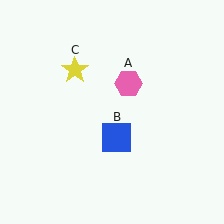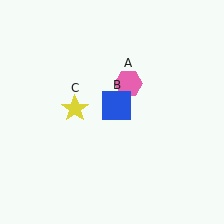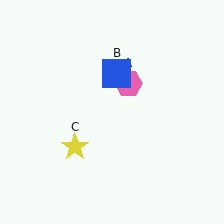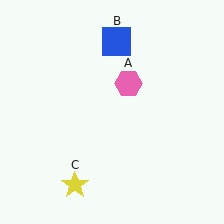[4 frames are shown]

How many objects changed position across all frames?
2 objects changed position: blue square (object B), yellow star (object C).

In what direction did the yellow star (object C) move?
The yellow star (object C) moved down.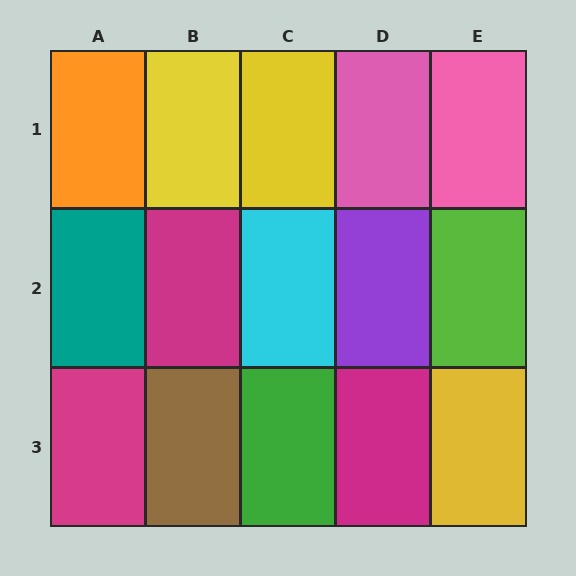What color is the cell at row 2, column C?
Cyan.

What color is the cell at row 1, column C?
Yellow.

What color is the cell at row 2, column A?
Teal.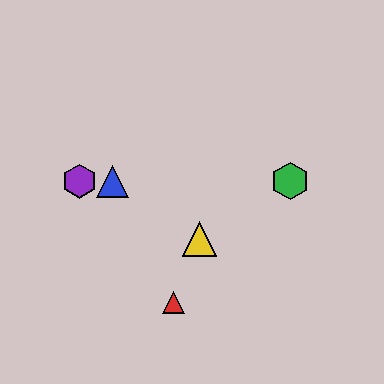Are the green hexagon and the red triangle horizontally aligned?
No, the green hexagon is at y≈181 and the red triangle is at y≈303.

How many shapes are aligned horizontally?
3 shapes (the blue triangle, the green hexagon, the purple hexagon) are aligned horizontally.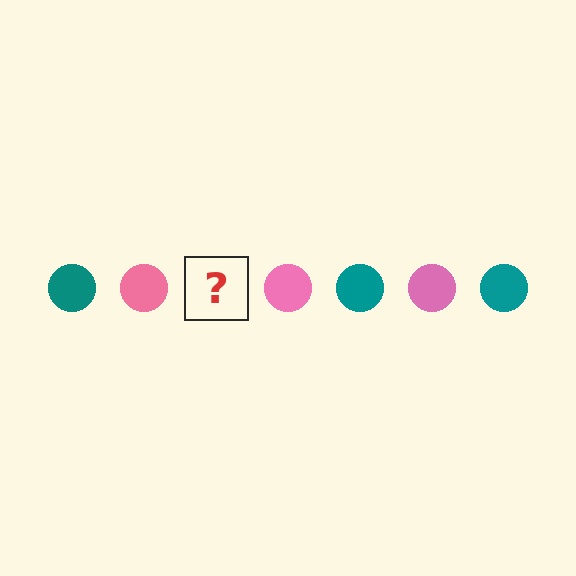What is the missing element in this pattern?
The missing element is a teal circle.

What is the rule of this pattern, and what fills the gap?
The rule is that the pattern cycles through teal, pink circles. The gap should be filled with a teal circle.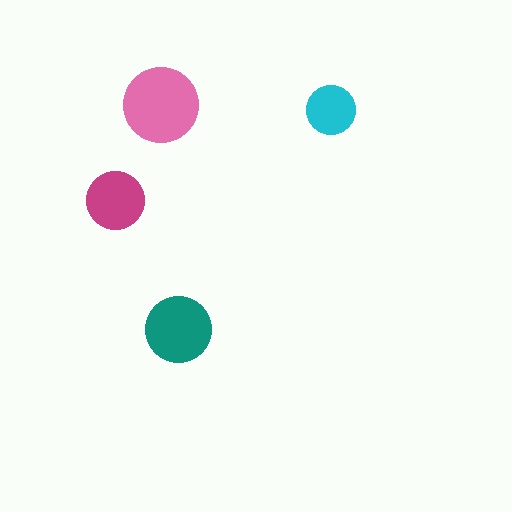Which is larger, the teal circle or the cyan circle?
The teal one.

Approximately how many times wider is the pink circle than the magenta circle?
About 1.5 times wider.